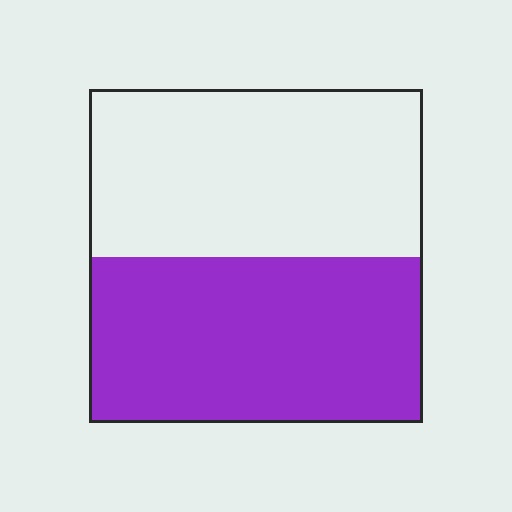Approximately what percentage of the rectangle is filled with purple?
Approximately 50%.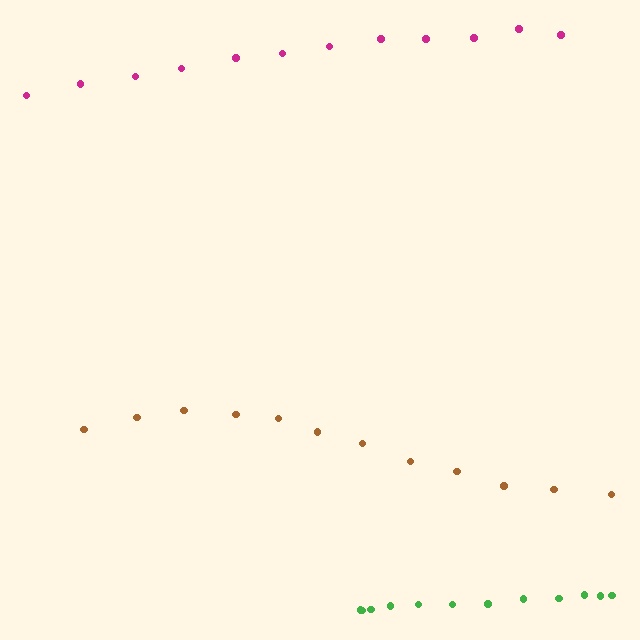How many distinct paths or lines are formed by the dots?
There are 3 distinct paths.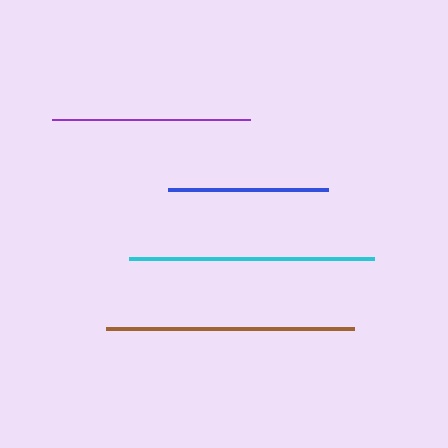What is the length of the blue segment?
The blue segment is approximately 160 pixels long.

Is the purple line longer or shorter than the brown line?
The brown line is longer than the purple line.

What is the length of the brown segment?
The brown segment is approximately 248 pixels long.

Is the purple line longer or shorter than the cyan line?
The cyan line is longer than the purple line.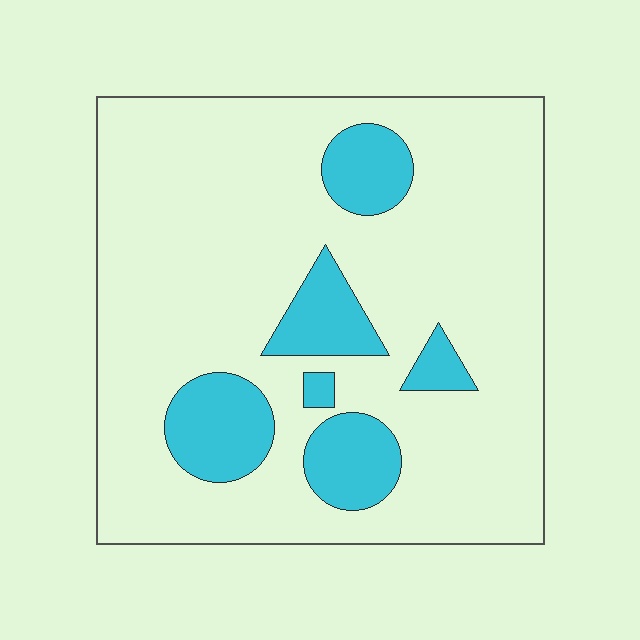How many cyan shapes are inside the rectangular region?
6.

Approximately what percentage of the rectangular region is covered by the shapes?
Approximately 20%.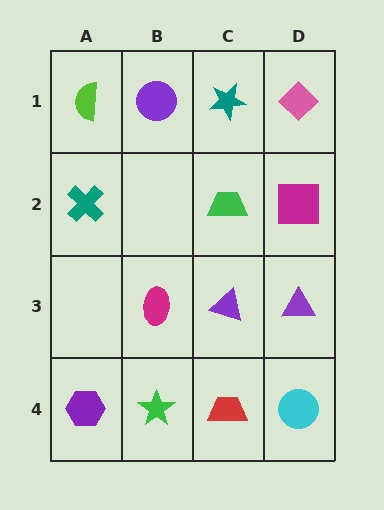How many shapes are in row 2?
3 shapes.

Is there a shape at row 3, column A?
No, that cell is empty.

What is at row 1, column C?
A teal star.